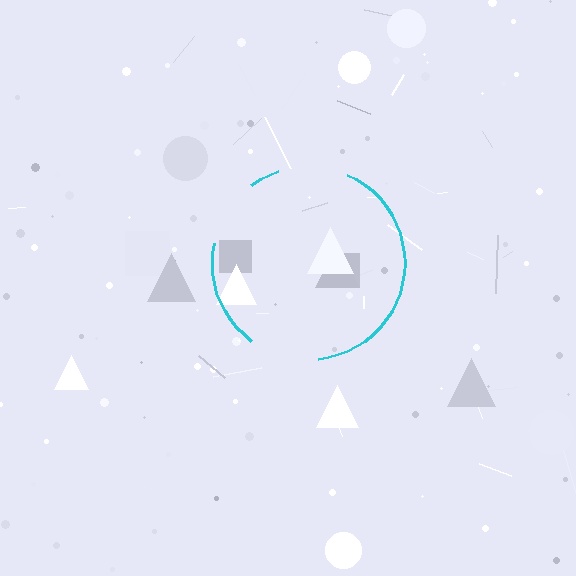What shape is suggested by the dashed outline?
The dashed outline suggests a circle.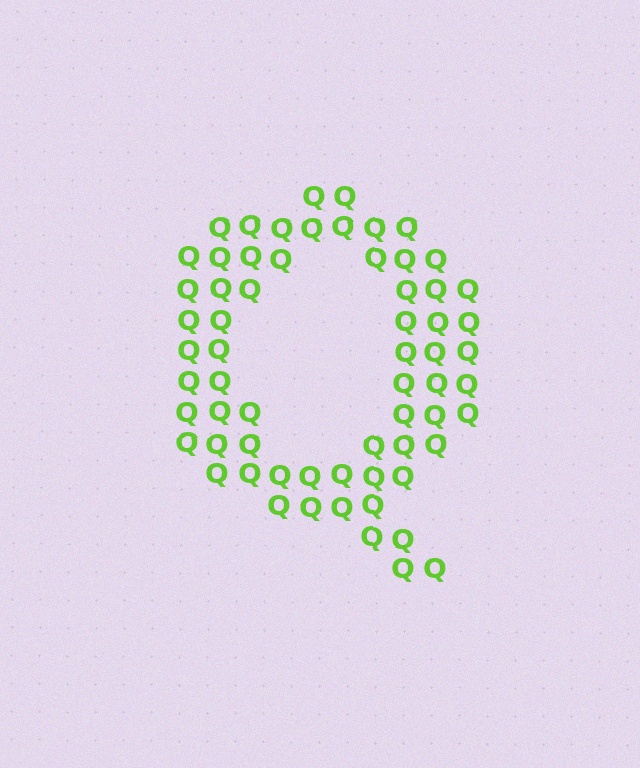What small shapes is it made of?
It is made of small letter Q's.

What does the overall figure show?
The overall figure shows the letter Q.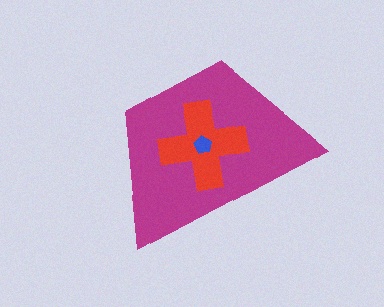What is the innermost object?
The blue pentagon.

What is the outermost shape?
The magenta trapezoid.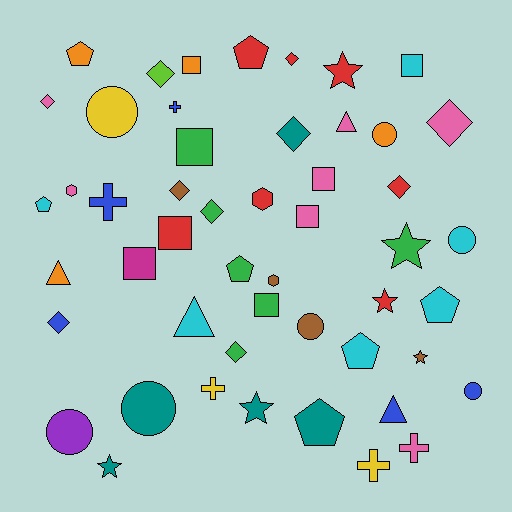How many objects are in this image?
There are 50 objects.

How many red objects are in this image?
There are 7 red objects.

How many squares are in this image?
There are 8 squares.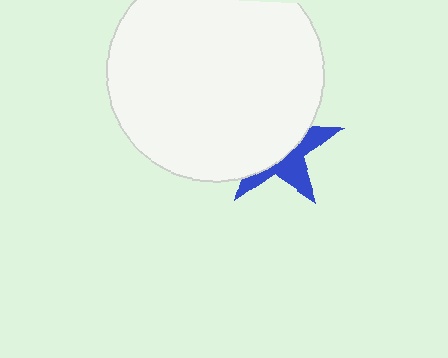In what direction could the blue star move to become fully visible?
The blue star could move toward the lower-right. That would shift it out from behind the white circle entirely.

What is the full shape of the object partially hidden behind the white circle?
The partially hidden object is a blue star.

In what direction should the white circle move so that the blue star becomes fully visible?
The white circle should move toward the upper-left. That is the shortest direction to clear the overlap and leave the blue star fully visible.